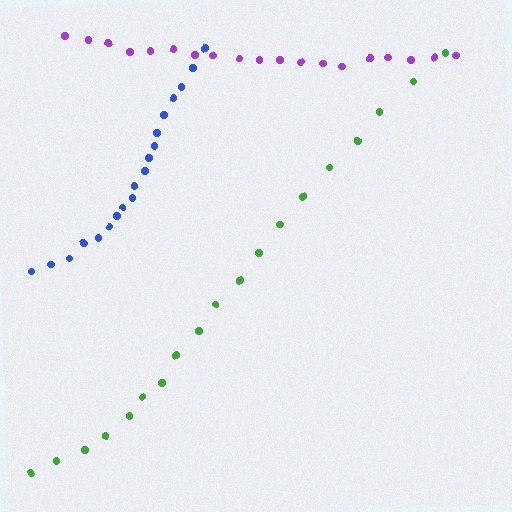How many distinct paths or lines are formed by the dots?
There are 3 distinct paths.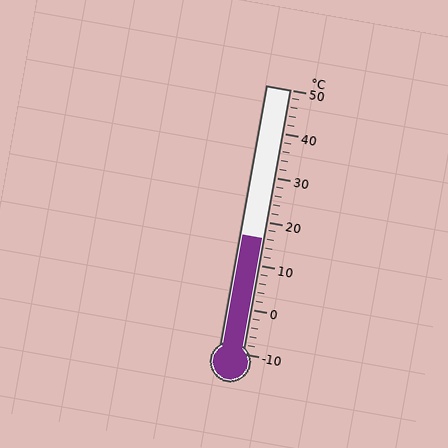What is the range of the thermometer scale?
The thermometer scale ranges from -10°C to 50°C.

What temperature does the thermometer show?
The thermometer shows approximately 16°C.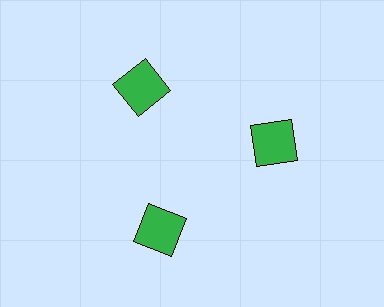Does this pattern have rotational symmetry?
Yes, this pattern has 3-fold rotational symmetry. It looks the same after rotating 120 degrees around the center.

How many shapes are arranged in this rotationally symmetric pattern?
There are 3 shapes, arranged in 3 groups of 1.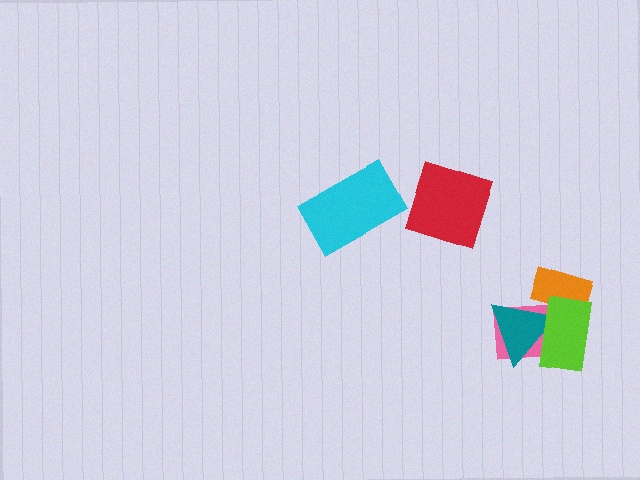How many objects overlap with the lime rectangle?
3 objects overlap with the lime rectangle.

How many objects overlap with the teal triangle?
3 objects overlap with the teal triangle.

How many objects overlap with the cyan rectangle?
0 objects overlap with the cyan rectangle.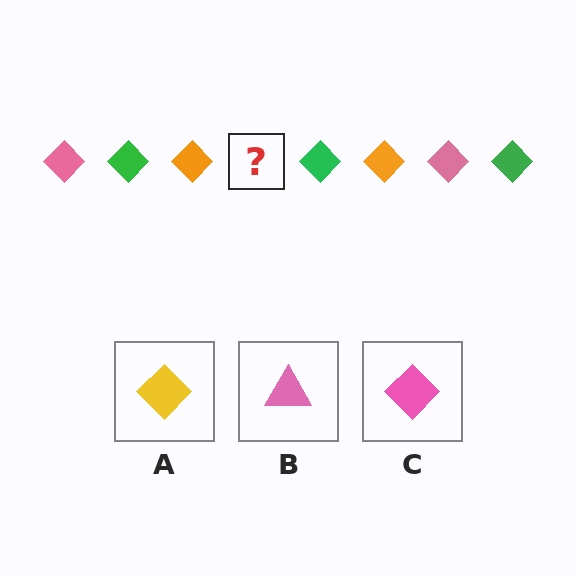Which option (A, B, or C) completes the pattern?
C.